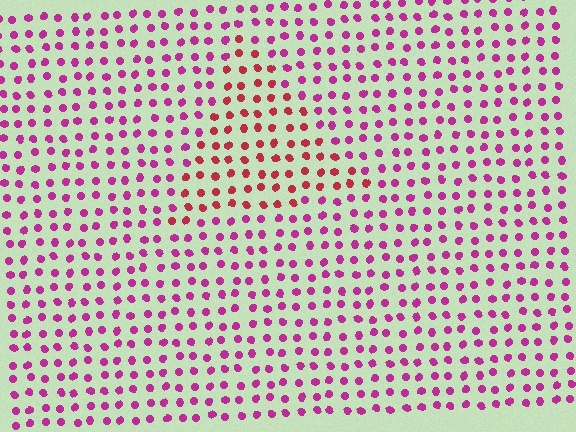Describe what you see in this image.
The image is filled with small magenta elements in a uniform arrangement. A triangle-shaped region is visible where the elements are tinted to a slightly different hue, forming a subtle color boundary.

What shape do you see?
I see a triangle.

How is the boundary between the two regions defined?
The boundary is defined purely by a slight shift in hue (about 34 degrees). Spacing, size, and orientation are identical on both sides.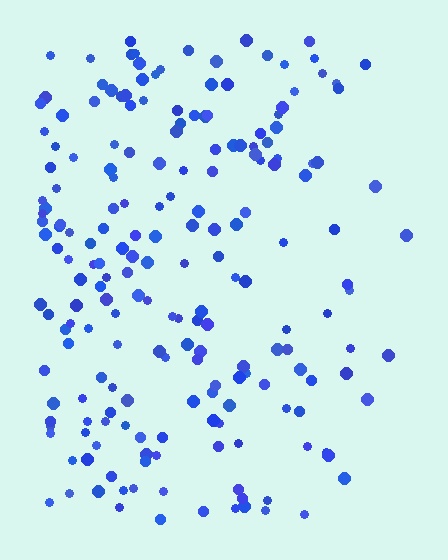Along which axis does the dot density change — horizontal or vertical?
Horizontal.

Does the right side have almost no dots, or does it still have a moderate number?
Still a moderate number, just noticeably fewer than the left.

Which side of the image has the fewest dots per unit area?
The right.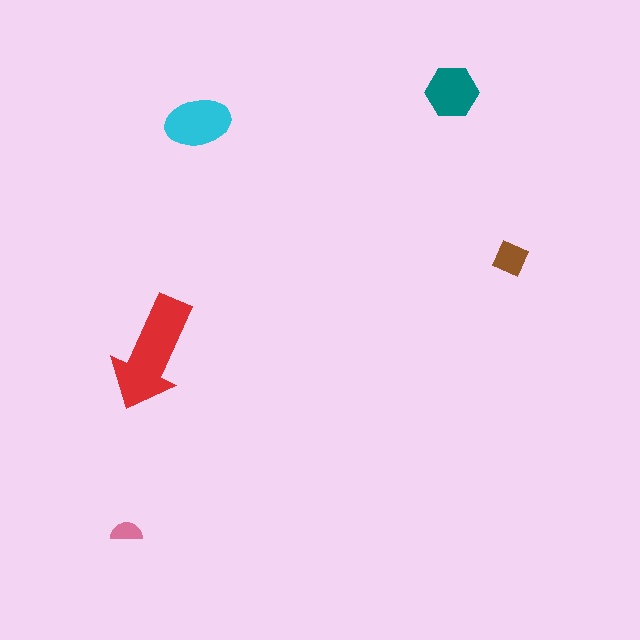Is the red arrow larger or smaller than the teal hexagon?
Larger.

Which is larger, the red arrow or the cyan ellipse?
The red arrow.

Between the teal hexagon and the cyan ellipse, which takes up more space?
The cyan ellipse.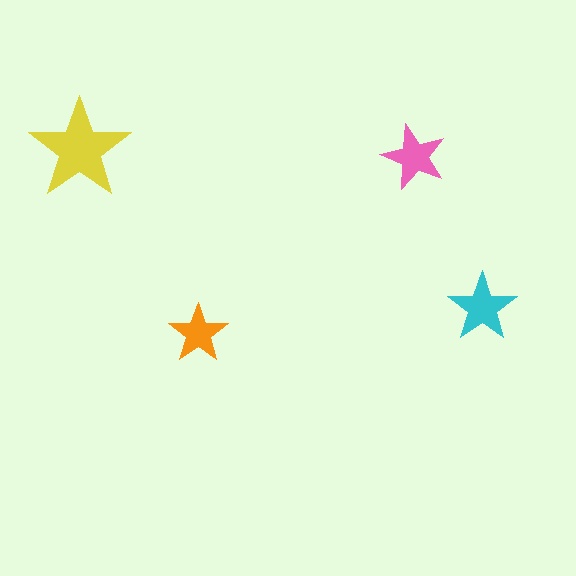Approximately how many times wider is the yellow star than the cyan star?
About 1.5 times wider.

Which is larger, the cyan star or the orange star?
The cyan one.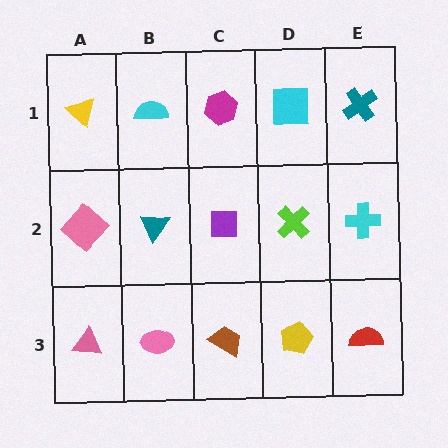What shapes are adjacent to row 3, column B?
A teal triangle (row 2, column B), a pink triangle (row 3, column A), a brown trapezoid (row 3, column C).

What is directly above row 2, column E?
A teal cross.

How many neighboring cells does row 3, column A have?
2.